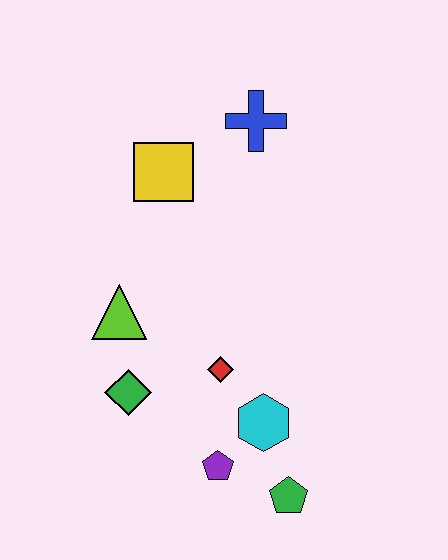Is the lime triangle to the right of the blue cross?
No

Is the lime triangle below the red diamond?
No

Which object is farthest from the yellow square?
The green pentagon is farthest from the yellow square.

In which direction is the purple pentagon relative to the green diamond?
The purple pentagon is to the right of the green diamond.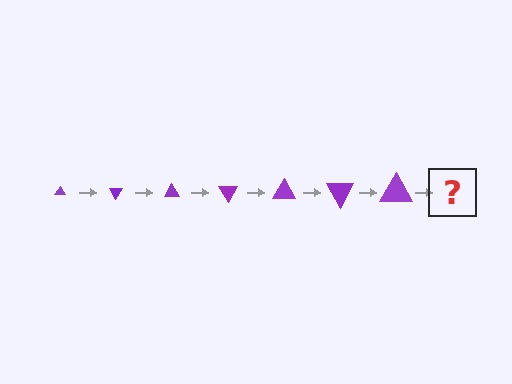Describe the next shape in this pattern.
It should be a triangle, larger than the previous one and rotated 420 degrees from the start.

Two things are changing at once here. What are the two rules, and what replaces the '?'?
The two rules are that the triangle grows larger each step and it rotates 60 degrees each step. The '?' should be a triangle, larger than the previous one and rotated 420 degrees from the start.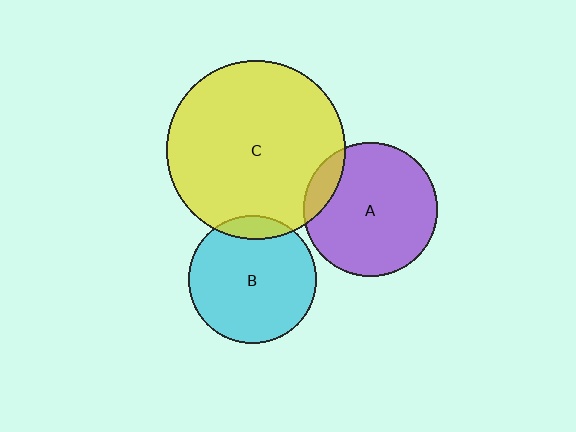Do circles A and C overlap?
Yes.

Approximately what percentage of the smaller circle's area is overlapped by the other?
Approximately 10%.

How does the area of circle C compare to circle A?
Approximately 1.8 times.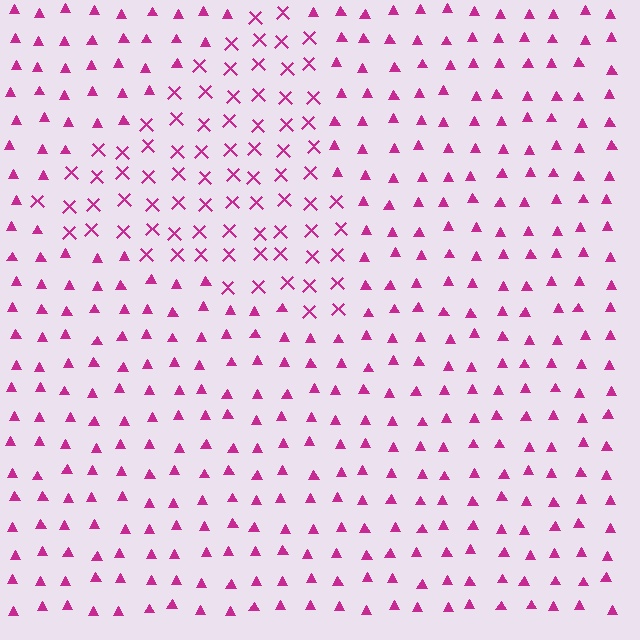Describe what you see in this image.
The image is filled with small magenta elements arranged in a uniform grid. A triangle-shaped region contains X marks, while the surrounding area contains triangles. The boundary is defined purely by the change in element shape.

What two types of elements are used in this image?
The image uses X marks inside the triangle region and triangles outside it.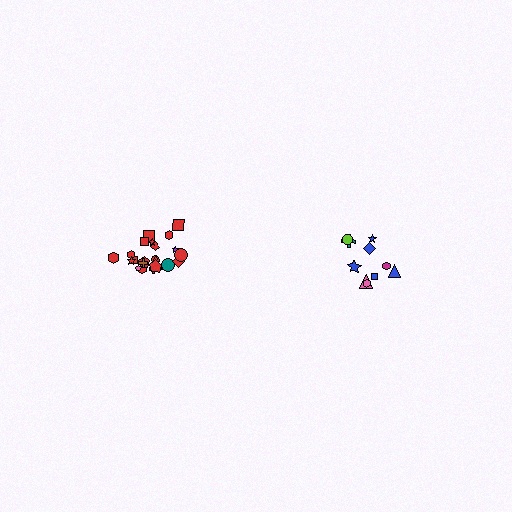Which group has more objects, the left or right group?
The left group.